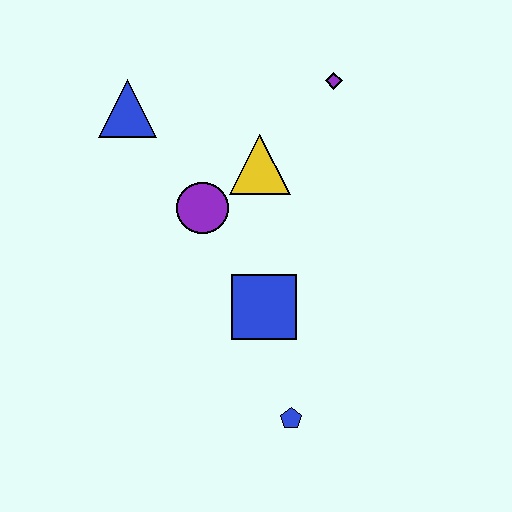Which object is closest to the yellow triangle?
The purple circle is closest to the yellow triangle.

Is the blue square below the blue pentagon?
No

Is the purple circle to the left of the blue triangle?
No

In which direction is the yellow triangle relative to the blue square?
The yellow triangle is above the blue square.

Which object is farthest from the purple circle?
The blue pentagon is farthest from the purple circle.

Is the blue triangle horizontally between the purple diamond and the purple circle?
No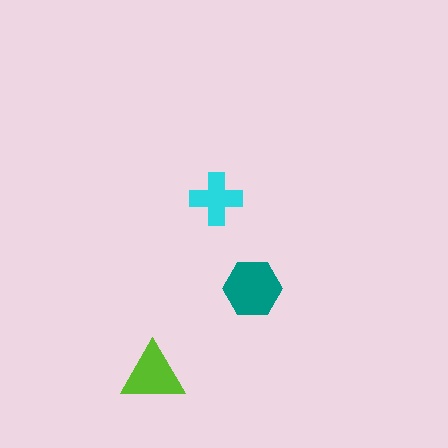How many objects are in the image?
There are 3 objects in the image.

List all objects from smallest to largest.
The cyan cross, the lime triangle, the teal hexagon.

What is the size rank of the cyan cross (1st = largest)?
3rd.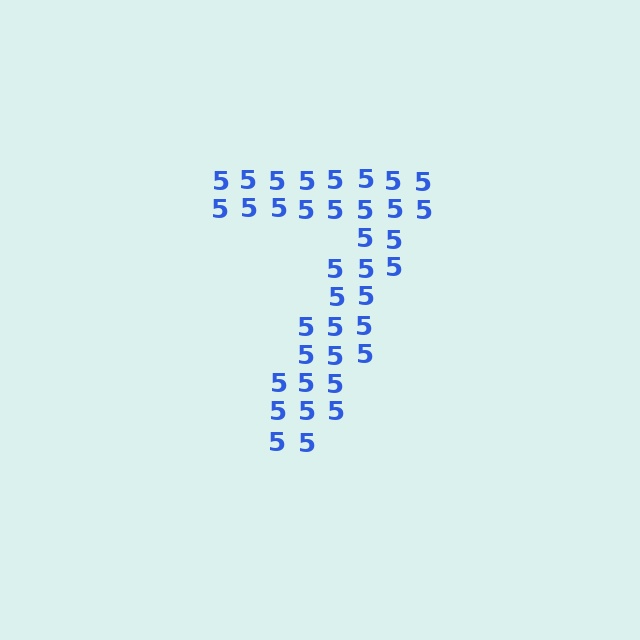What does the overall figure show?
The overall figure shows the digit 7.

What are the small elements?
The small elements are digit 5's.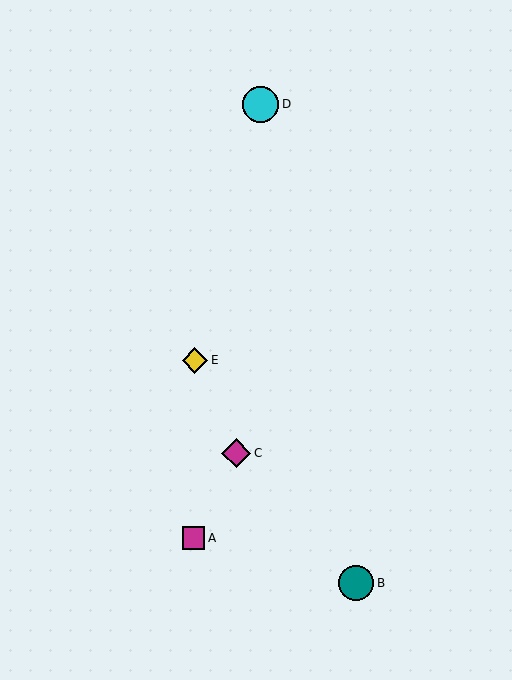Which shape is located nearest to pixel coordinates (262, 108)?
The cyan circle (labeled D) at (261, 104) is nearest to that location.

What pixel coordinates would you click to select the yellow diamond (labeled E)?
Click at (195, 360) to select the yellow diamond E.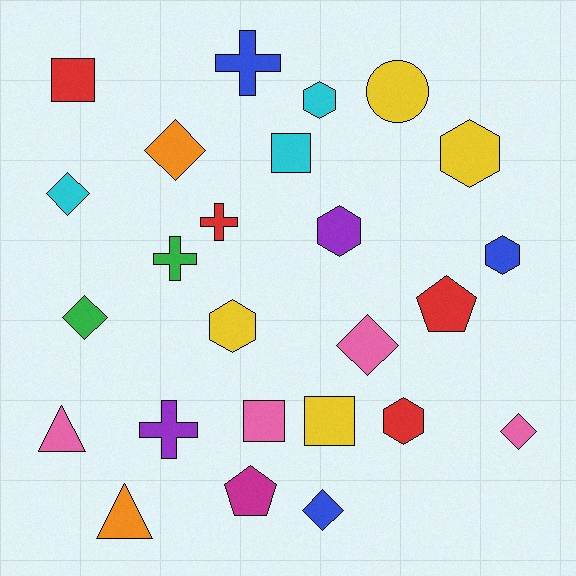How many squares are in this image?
There are 4 squares.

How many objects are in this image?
There are 25 objects.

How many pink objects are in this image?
There are 4 pink objects.